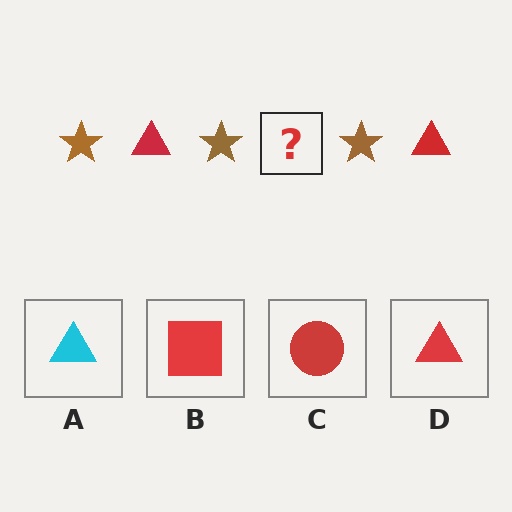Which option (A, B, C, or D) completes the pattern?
D.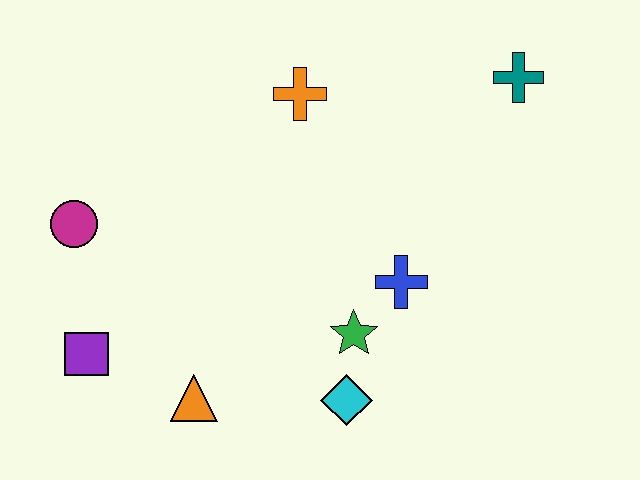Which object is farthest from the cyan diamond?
The teal cross is farthest from the cyan diamond.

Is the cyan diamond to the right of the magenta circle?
Yes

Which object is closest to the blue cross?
The green star is closest to the blue cross.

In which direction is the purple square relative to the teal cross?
The purple square is to the left of the teal cross.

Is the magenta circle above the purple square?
Yes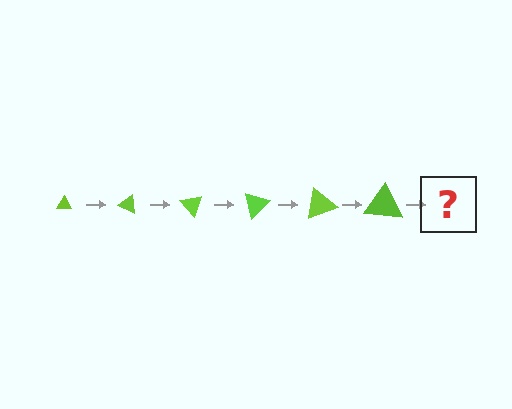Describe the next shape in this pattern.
It should be a triangle, larger than the previous one and rotated 150 degrees from the start.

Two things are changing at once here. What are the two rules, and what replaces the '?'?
The two rules are that the triangle grows larger each step and it rotates 25 degrees each step. The '?' should be a triangle, larger than the previous one and rotated 150 degrees from the start.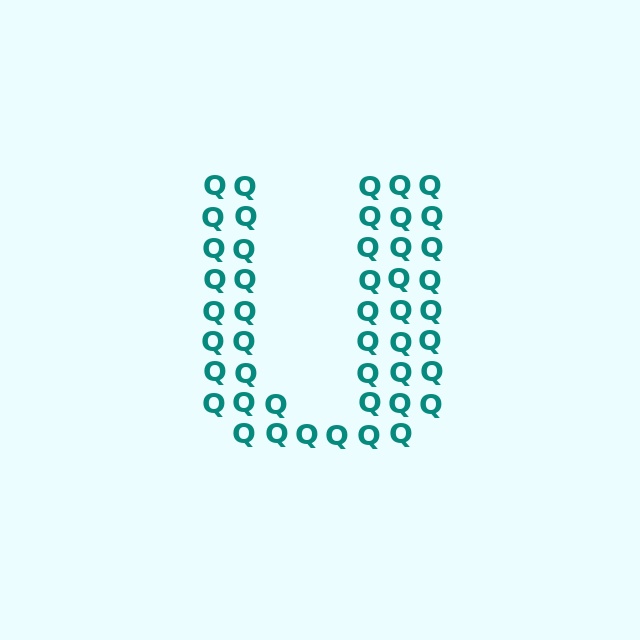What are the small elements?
The small elements are letter Q's.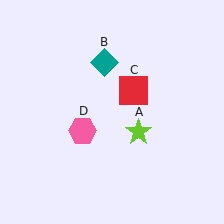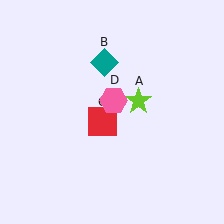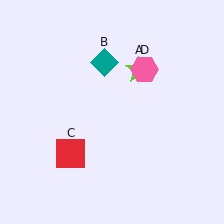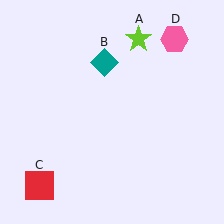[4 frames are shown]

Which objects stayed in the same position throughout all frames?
Teal diamond (object B) remained stationary.